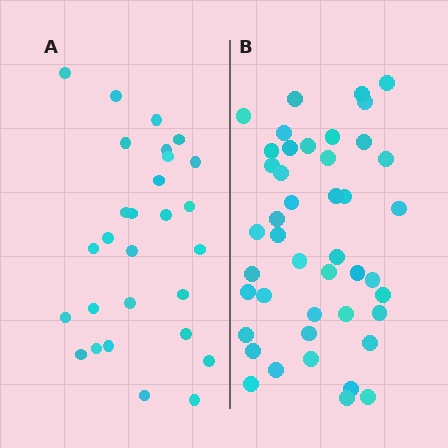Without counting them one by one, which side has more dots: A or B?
Region B (the right region) has more dots.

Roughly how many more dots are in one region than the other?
Region B has approximately 15 more dots than region A.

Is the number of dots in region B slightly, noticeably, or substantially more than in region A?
Region B has substantially more. The ratio is roughly 1.6 to 1.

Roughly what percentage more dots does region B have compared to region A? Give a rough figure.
About 55% more.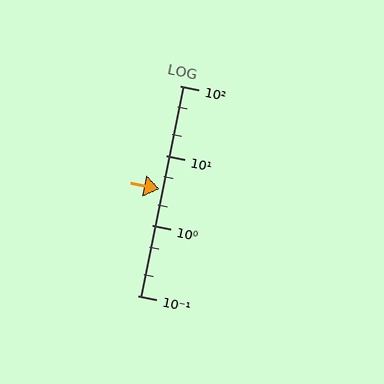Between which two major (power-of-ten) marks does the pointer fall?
The pointer is between 1 and 10.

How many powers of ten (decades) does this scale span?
The scale spans 3 decades, from 0.1 to 100.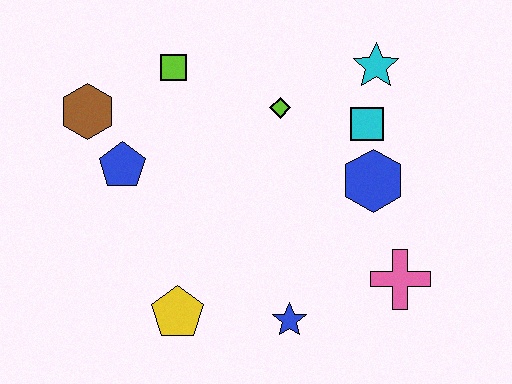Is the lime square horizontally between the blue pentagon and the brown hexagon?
No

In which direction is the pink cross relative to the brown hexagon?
The pink cross is to the right of the brown hexagon.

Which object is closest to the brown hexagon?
The blue pentagon is closest to the brown hexagon.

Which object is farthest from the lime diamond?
The yellow pentagon is farthest from the lime diamond.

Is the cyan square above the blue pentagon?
Yes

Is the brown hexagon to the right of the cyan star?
No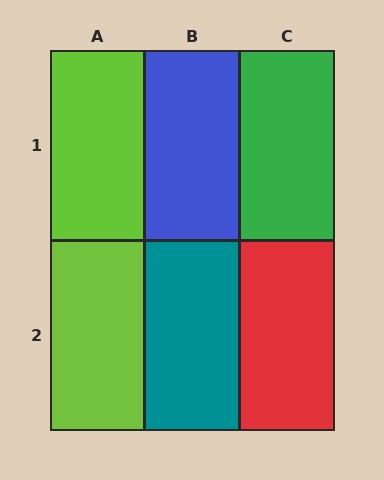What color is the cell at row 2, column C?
Red.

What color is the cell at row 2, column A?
Lime.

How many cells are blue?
1 cell is blue.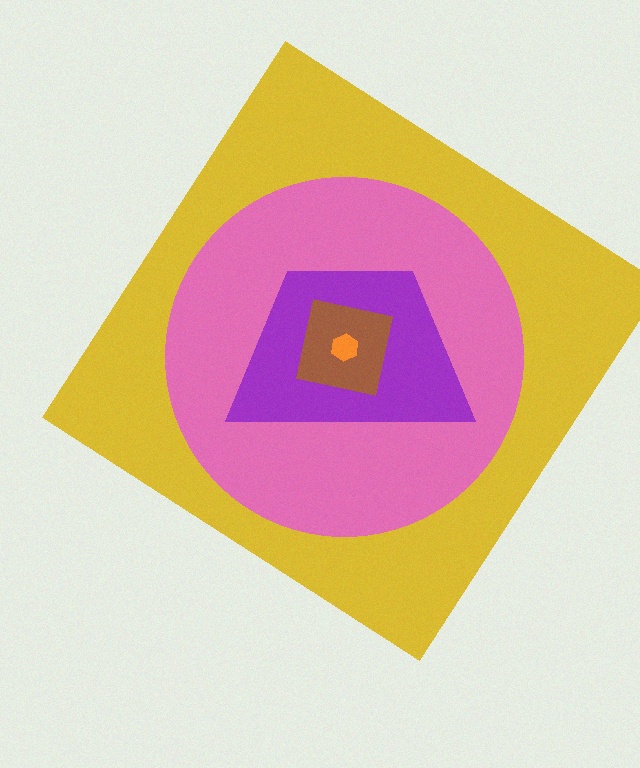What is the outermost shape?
The yellow diamond.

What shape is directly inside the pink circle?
The purple trapezoid.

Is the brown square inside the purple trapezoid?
Yes.